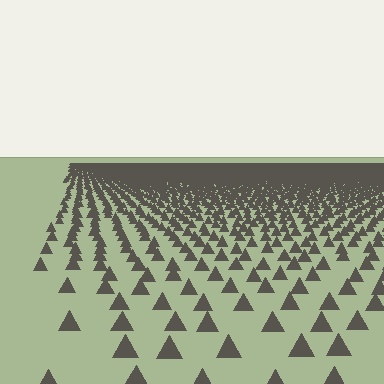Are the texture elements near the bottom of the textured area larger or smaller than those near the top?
Larger. Near the bottom, elements are closer to the viewer and appear at a bigger on-screen size.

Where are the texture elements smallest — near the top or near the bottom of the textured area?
Near the top.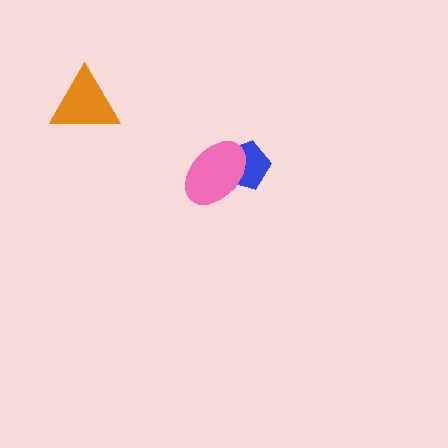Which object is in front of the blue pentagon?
The pink ellipse is in front of the blue pentagon.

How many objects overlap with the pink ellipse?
1 object overlaps with the pink ellipse.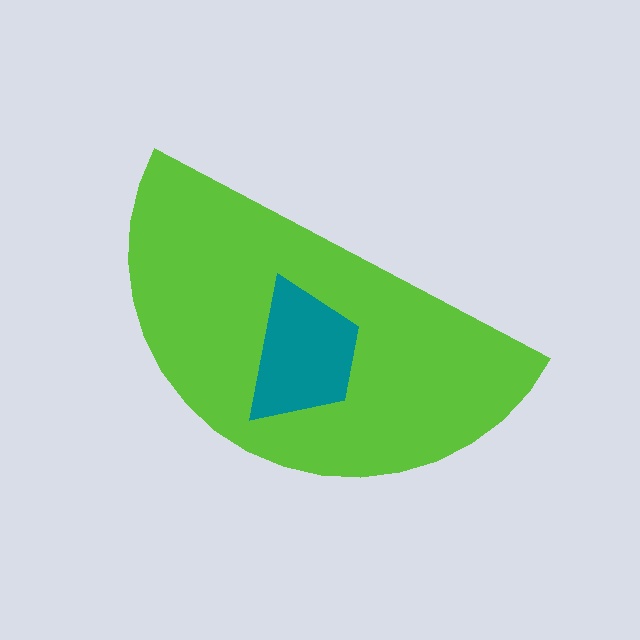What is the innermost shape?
The teal trapezoid.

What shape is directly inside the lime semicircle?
The teal trapezoid.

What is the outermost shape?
The lime semicircle.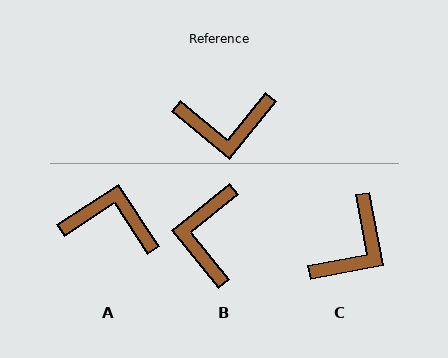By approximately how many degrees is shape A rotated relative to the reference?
Approximately 163 degrees counter-clockwise.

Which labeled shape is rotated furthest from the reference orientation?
A, about 163 degrees away.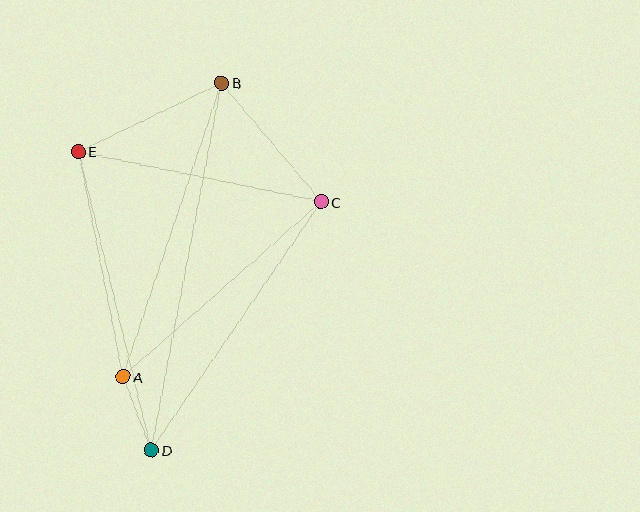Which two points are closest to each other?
Points A and D are closest to each other.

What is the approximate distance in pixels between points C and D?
The distance between C and D is approximately 301 pixels.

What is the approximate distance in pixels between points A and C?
The distance between A and C is approximately 264 pixels.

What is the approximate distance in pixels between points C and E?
The distance between C and E is approximately 248 pixels.